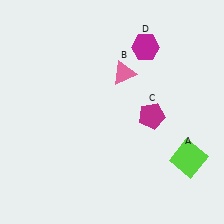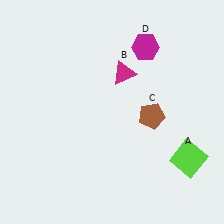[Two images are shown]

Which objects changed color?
B changed from pink to magenta. C changed from magenta to brown.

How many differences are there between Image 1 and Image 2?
There are 2 differences between the two images.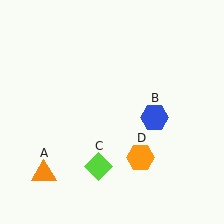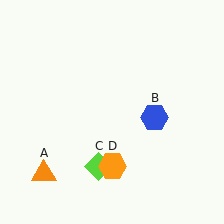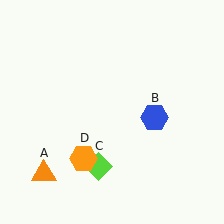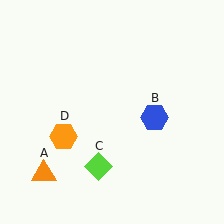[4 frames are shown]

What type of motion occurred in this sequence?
The orange hexagon (object D) rotated clockwise around the center of the scene.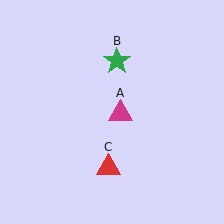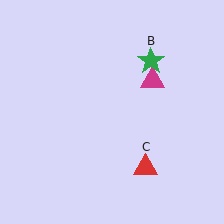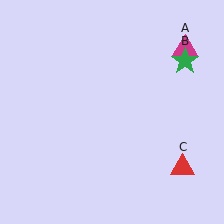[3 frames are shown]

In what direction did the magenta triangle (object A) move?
The magenta triangle (object A) moved up and to the right.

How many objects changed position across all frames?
3 objects changed position: magenta triangle (object A), green star (object B), red triangle (object C).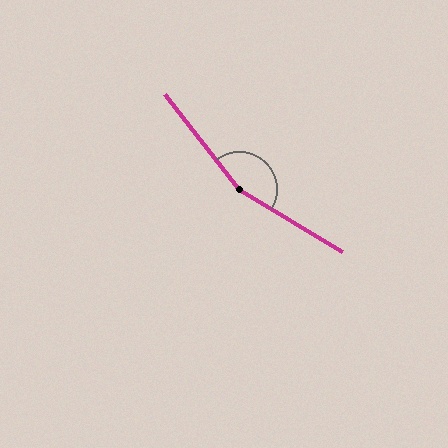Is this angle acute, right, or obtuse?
It is obtuse.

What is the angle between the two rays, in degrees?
Approximately 159 degrees.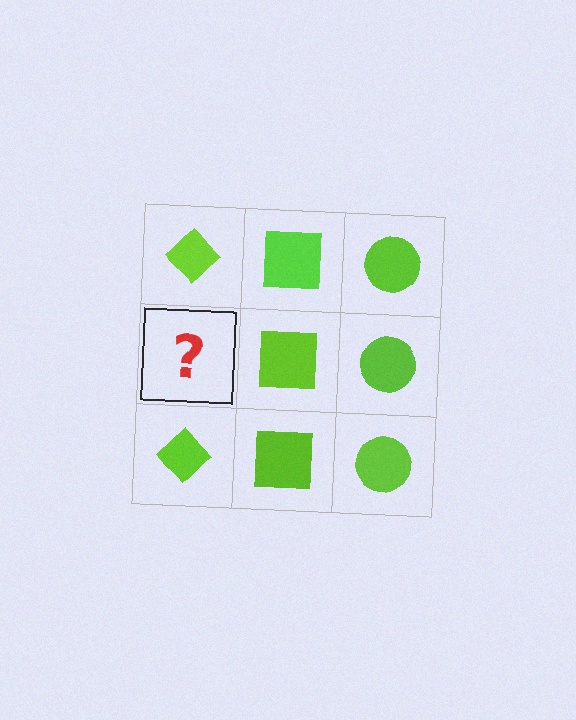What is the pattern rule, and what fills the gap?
The rule is that each column has a consistent shape. The gap should be filled with a lime diamond.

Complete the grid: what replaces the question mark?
The question mark should be replaced with a lime diamond.